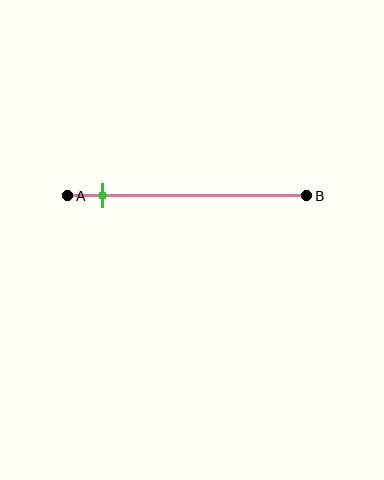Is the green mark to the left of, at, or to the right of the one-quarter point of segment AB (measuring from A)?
The green mark is to the left of the one-quarter point of segment AB.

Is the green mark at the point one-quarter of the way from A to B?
No, the mark is at about 15% from A, not at the 25% one-quarter point.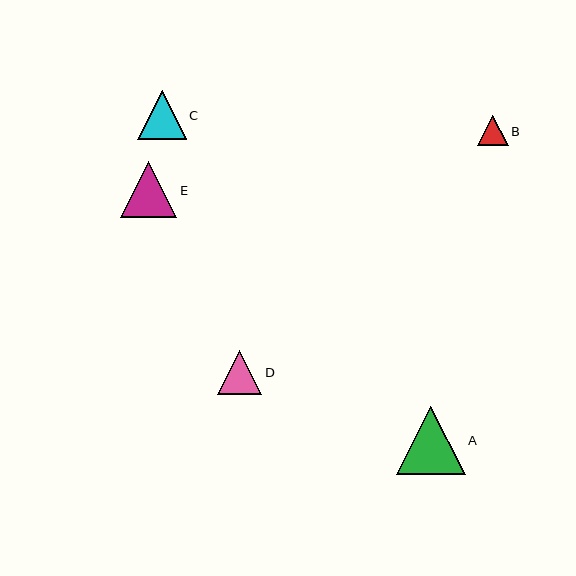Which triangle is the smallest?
Triangle B is the smallest with a size of approximately 31 pixels.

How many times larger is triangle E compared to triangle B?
Triangle E is approximately 1.8 times the size of triangle B.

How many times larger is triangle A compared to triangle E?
Triangle A is approximately 1.2 times the size of triangle E.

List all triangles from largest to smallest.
From largest to smallest: A, E, C, D, B.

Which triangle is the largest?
Triangle A is the largest with a size of approximately 69 pixels.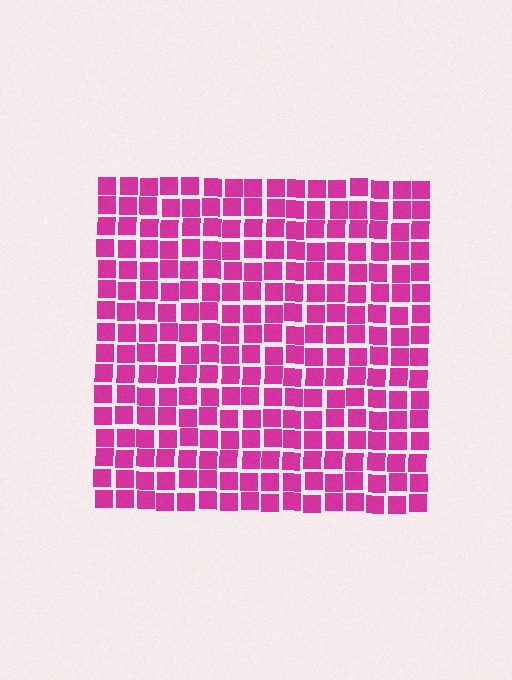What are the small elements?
The small elements are squares.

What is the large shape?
The large shape is a square.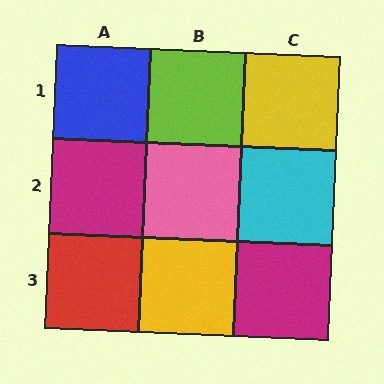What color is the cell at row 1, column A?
Blue.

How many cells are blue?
1 cell is blue.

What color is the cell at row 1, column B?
Lime.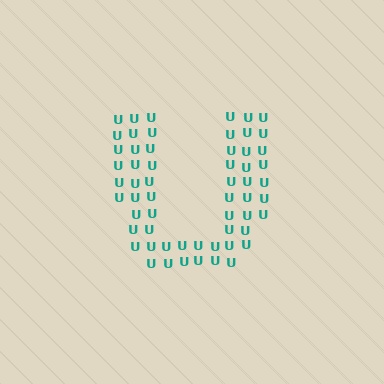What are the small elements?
The small elements are letter U's.